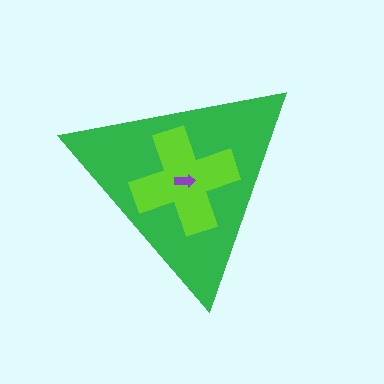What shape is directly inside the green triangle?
The lime cross.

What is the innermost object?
The purple arrow.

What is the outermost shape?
The green triangle.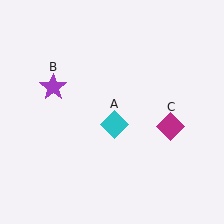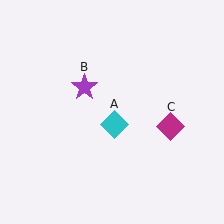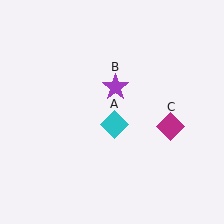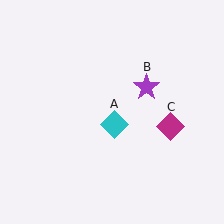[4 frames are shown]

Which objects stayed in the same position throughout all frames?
Cyan diamond (object A) and magenta diamond (object C) remained stationary.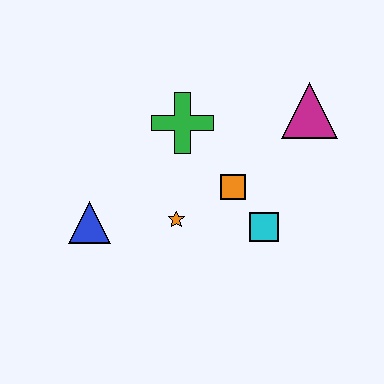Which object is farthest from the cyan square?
The blue triangle is farthest from the cyan square.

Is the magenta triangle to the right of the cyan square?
Yes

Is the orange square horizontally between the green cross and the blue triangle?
No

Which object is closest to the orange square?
The cyan square is closest to the orange square.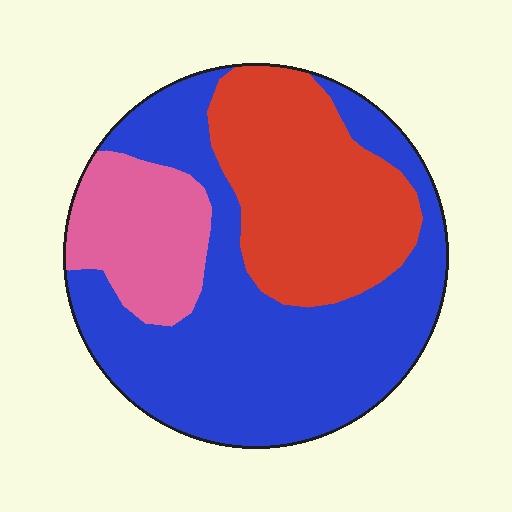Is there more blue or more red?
Blue.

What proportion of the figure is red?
Red takes up between a quarter and a half of the figure.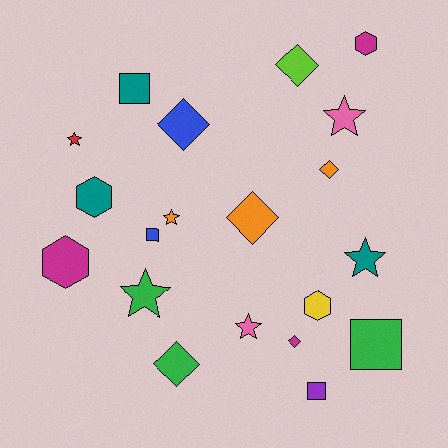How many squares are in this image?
There are 4 squares.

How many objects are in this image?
There are 20 objects.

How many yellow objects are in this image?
There is 1 yellow object.